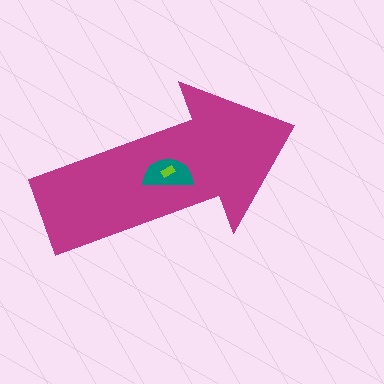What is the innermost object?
The lime rectangle.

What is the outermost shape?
The magenta arrow.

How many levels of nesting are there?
3.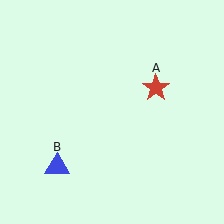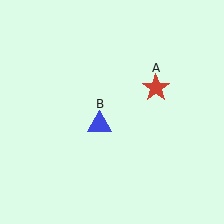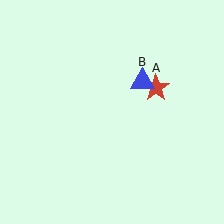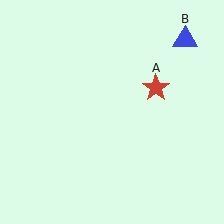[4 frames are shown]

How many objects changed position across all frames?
1 object changed position: blue triangle (object B).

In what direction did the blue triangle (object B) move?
The blue triangle (object B) moved up and to the right.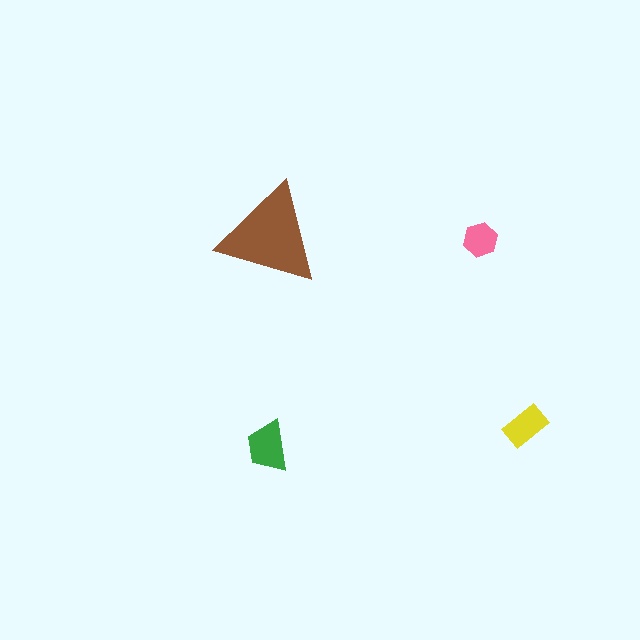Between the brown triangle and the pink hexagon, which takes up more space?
The brown triangle.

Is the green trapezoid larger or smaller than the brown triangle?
Smaller.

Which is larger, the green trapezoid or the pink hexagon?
The green trapezoid.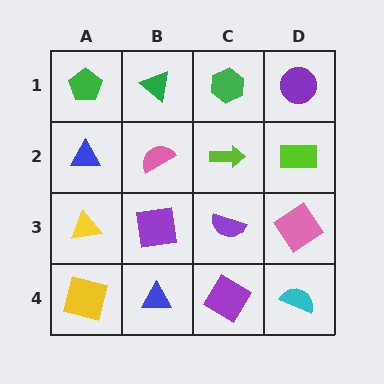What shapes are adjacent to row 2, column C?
A green hexagon (row 1, column C), a purple semicircle (row 3, column C), a pink semicircle (row 2, column B), a lime rectangle (row 2, column D).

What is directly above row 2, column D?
A purple circle.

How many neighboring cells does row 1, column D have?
2.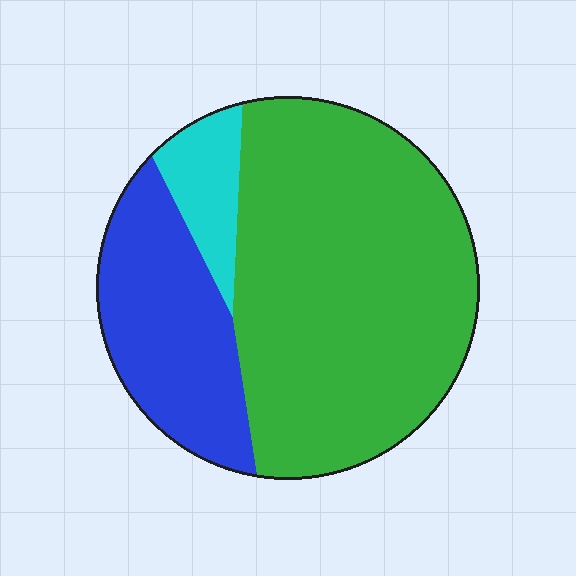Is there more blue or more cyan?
Blue.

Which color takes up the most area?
Green, at roughly 65%.